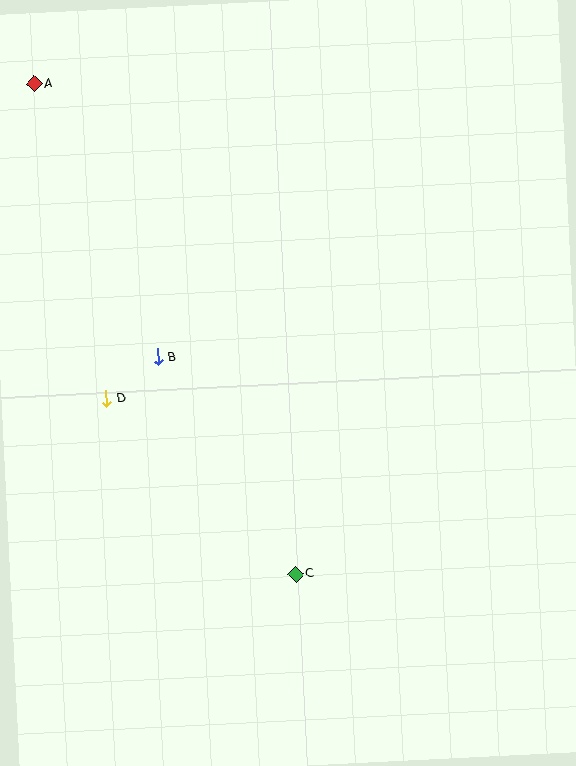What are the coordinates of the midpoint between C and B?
The midpoint between C and B is at (227, 465).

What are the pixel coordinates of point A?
Point A is at (34, 84).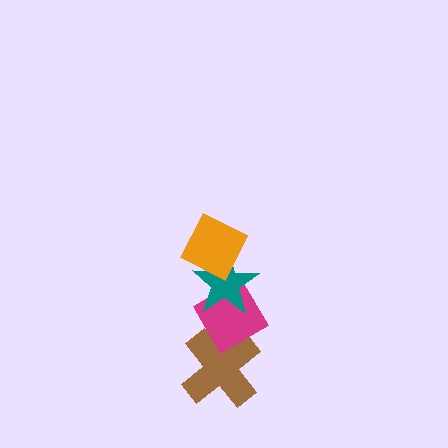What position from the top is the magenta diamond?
The magenta diamond is 3rd from the top.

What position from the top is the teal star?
The teal star is 2nd from the top.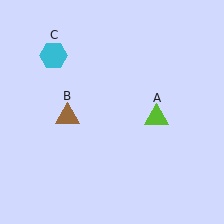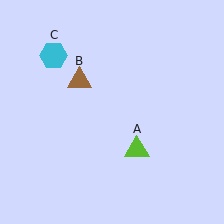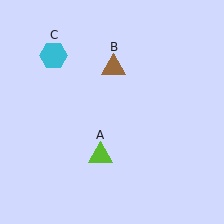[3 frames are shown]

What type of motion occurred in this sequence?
The lime triangle (object A), brown triangle (object B) rotated clockwise around the center of the scene.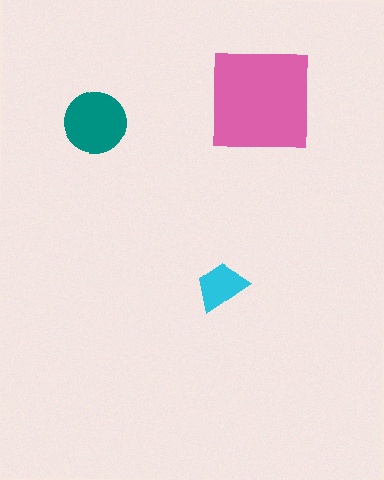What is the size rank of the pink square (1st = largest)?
1st.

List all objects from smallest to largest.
The cyan trapezoid, the teal circle, the pink square.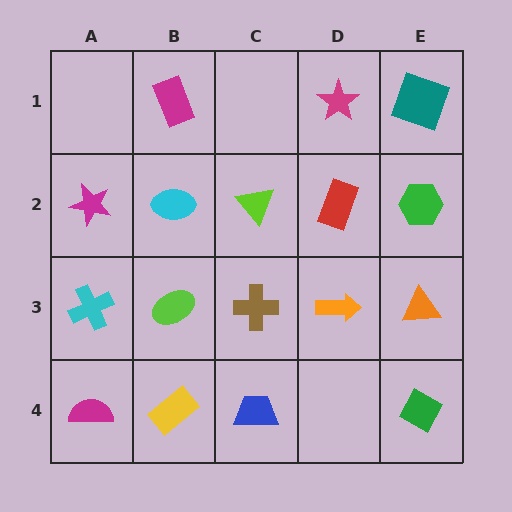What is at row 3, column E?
An orange triangle.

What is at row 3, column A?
A cyan cross.